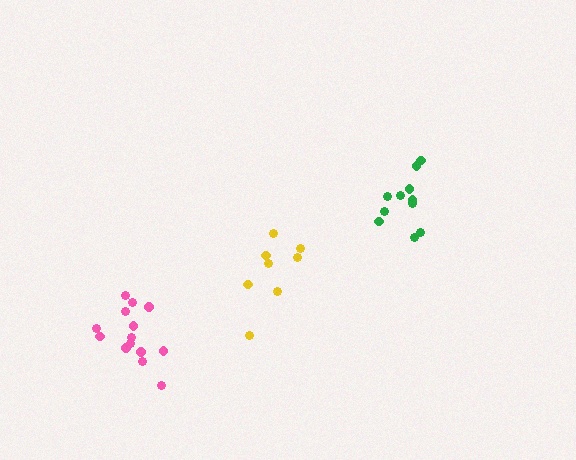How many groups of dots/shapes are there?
There are 3 groups.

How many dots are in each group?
Group 1: 11 dots, Group 2: 8 dots, Group 3: 14 dots (33 total).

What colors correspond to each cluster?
The clusters are colored: green, yellow, pink.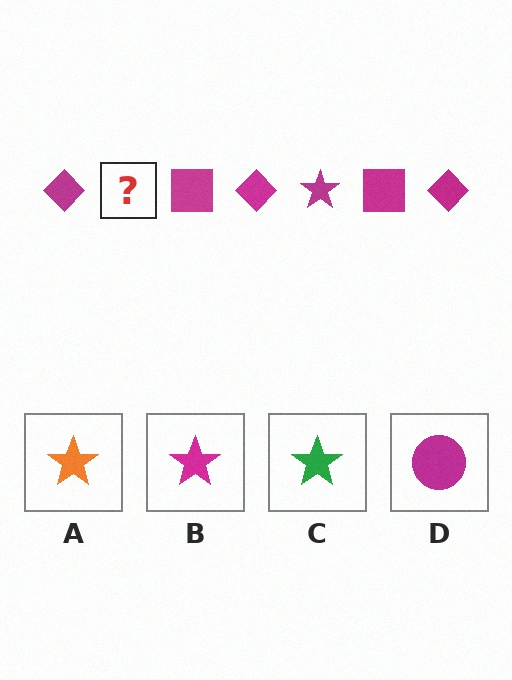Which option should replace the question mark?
Option B.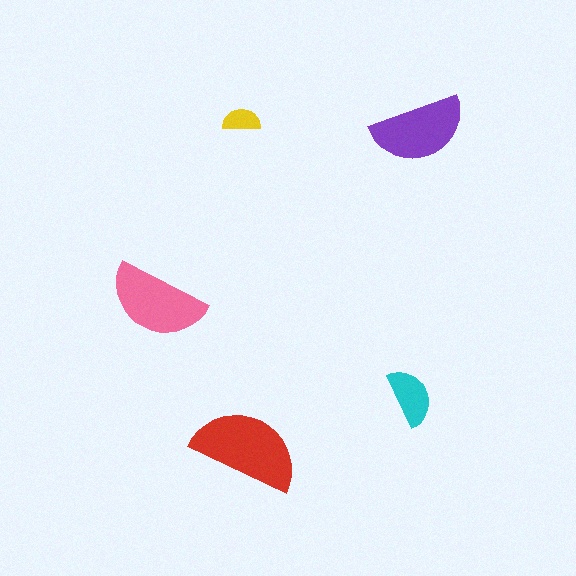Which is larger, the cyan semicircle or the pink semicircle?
The pink one.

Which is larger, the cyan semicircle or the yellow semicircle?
The cyan one.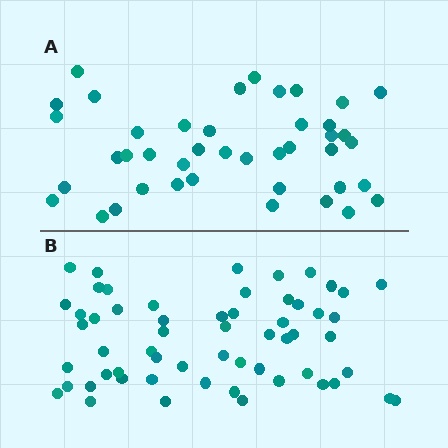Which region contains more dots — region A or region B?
Region B (the bottom region) has more dots.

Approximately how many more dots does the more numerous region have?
Region B has approximately 15 more dots than region A.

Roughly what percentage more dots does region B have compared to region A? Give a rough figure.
About 40% more.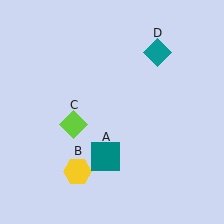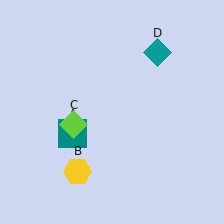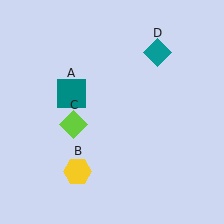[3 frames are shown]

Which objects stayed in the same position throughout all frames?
Yellow hexagon (object B) and lime diamond (object C) and teal diamond (object D) remained stationary.